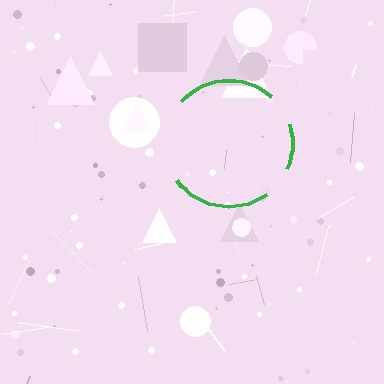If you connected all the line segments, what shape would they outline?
They would outline a circle.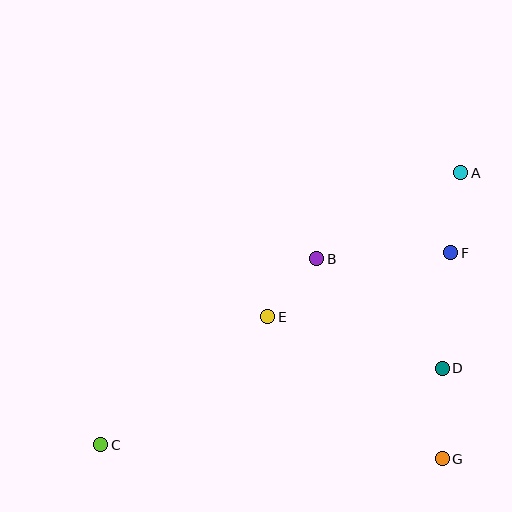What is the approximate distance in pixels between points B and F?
The distance between B and F is approximately 134 pixels.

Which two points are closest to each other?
Points B and E are closest to each other.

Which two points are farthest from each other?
Points A and C are farthest from each other.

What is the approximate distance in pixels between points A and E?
The distance between A and E is approximately 241 pixels.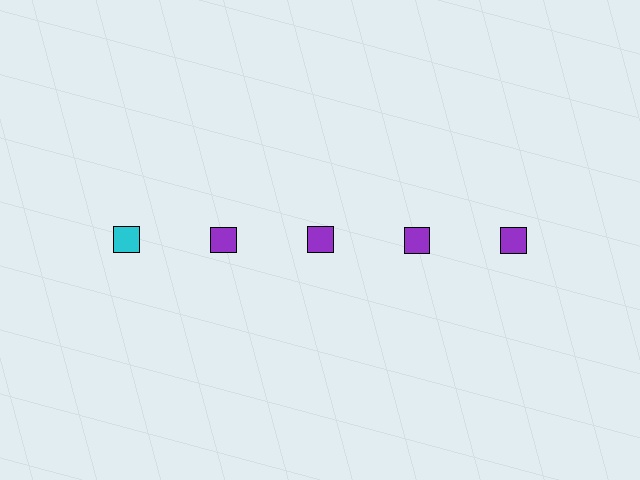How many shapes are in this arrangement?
There are 5 shapes arranged in a grid pattern.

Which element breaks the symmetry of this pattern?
The cyan square in the top row, leftmost column breaks the symmetry. All other shapes are purple squares.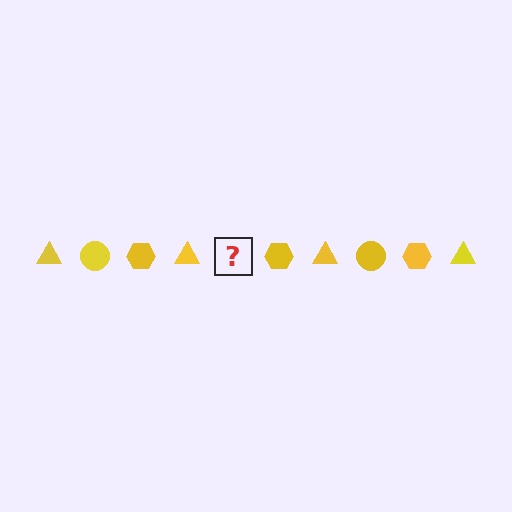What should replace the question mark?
The question mark should be replaced with a yellow circle.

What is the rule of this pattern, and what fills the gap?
The rule is that the pattern cycles through triangle, circle, hexagon shapes in yellow. The gap should be filled with a yellow circle.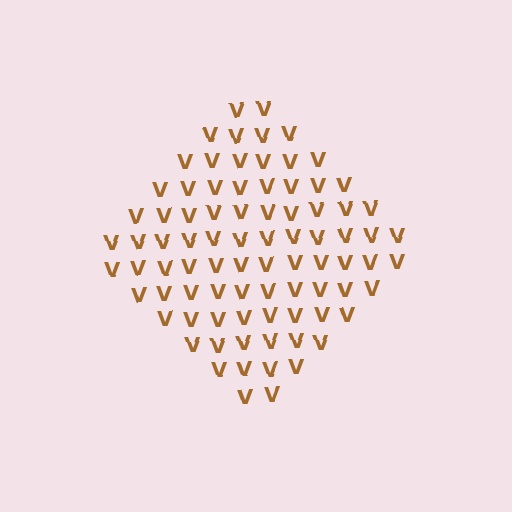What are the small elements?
The small elements are letter V's.